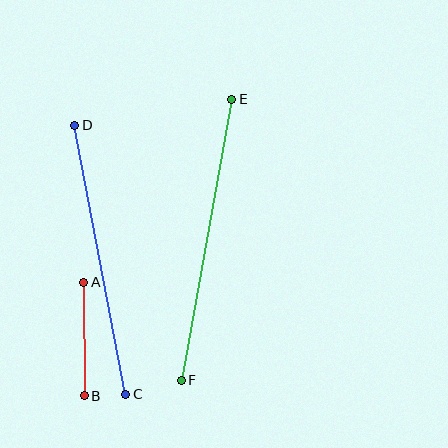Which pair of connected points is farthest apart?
Points E and F are farthest apart.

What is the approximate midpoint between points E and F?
The midpoint is at approximately (206, 240) pixels.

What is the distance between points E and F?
The distance is approximately 286 pixels.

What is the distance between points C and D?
The distance is approximately 274 pixels.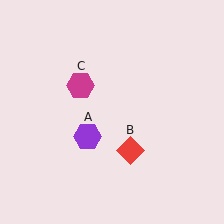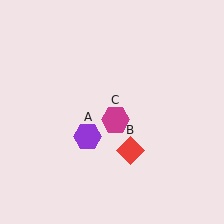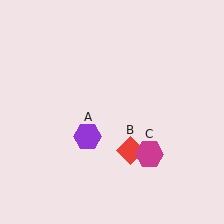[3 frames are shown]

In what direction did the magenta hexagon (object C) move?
The magenta hexagon (object C) moved down and to the right.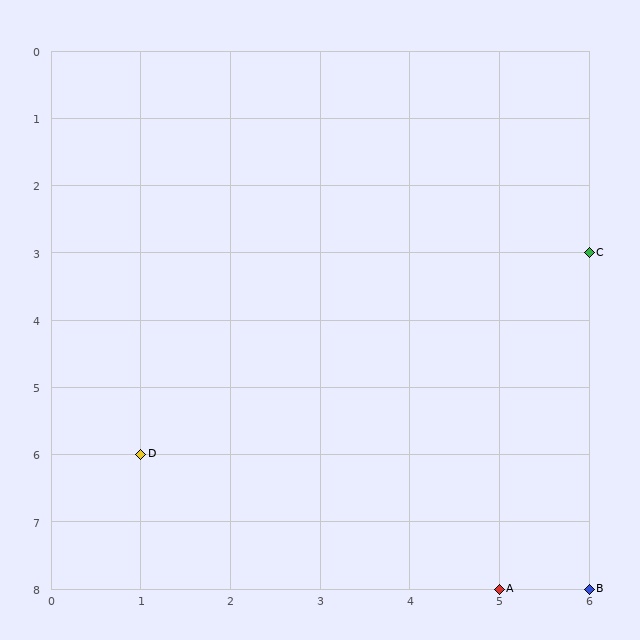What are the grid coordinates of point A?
Point A is at grid coordinates (5, 8).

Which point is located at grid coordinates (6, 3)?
Point C is at (6, 3).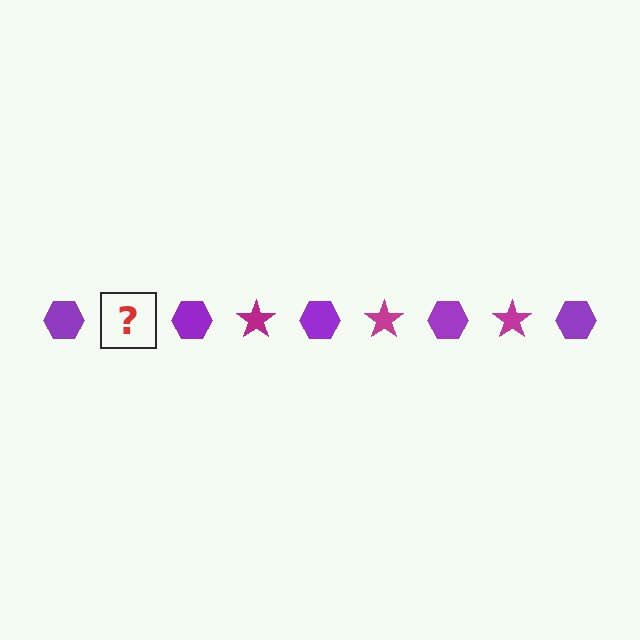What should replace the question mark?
The question mark should be replaced with a magenta star.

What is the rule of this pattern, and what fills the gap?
The rule is that the pattern alternates between purple hexagon and magenta star. The gap should be filled with a magenta star.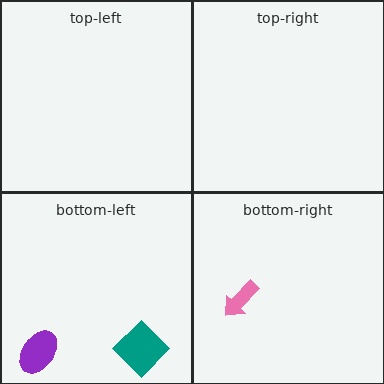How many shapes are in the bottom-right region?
1.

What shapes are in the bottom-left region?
The teal diamond, the purple ellipse.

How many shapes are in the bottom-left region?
2.